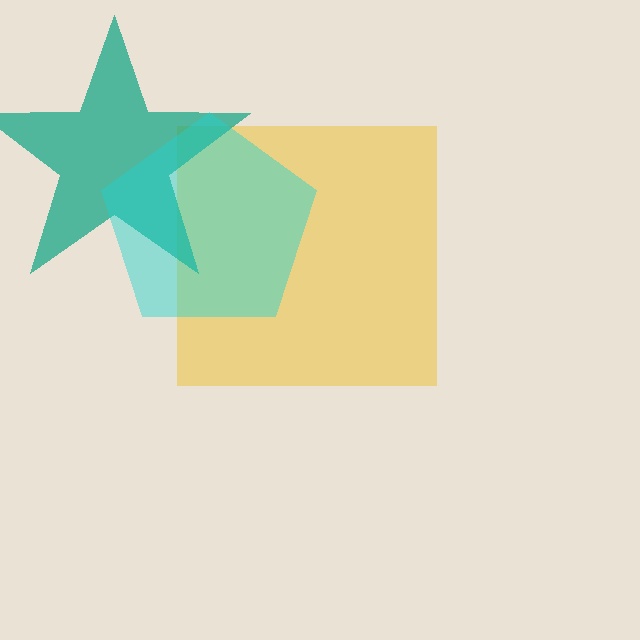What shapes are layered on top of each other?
The layered shapes are: a yellow square, a teal star, a cyan pentagon.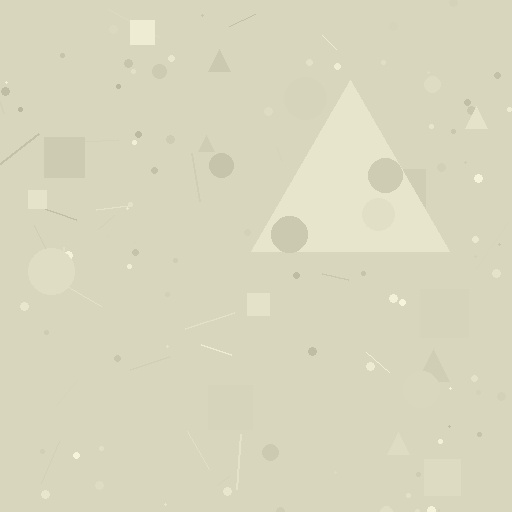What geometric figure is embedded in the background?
A triangle is embedded in the background.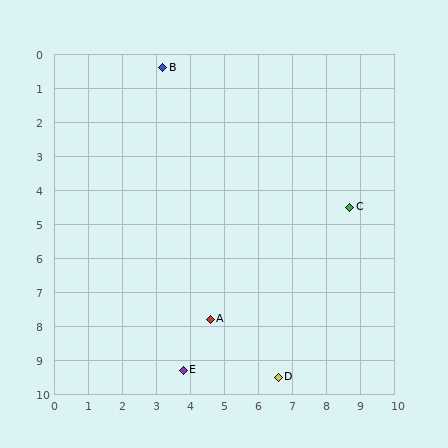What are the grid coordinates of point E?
Point E is at approximately (3.8, 9.3).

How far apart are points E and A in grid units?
Points E and A are about 1.7 grid units apart.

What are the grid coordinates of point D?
Point D is at approximately (6.6, 9.5).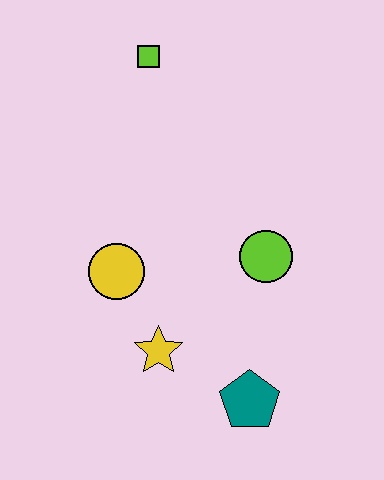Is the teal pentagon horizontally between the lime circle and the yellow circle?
Yes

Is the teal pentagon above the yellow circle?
No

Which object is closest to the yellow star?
The yellow circle is closest to the yellow star.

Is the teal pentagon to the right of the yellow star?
Yes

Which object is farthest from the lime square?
The teal pentagon is farthest from the lime square.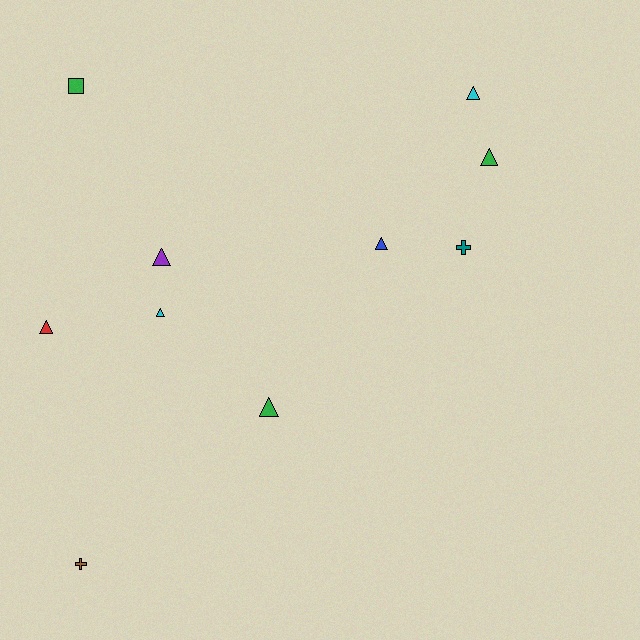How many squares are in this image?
There is 1 square.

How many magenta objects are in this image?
There are no magenta objects.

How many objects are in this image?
There are 10 objects.